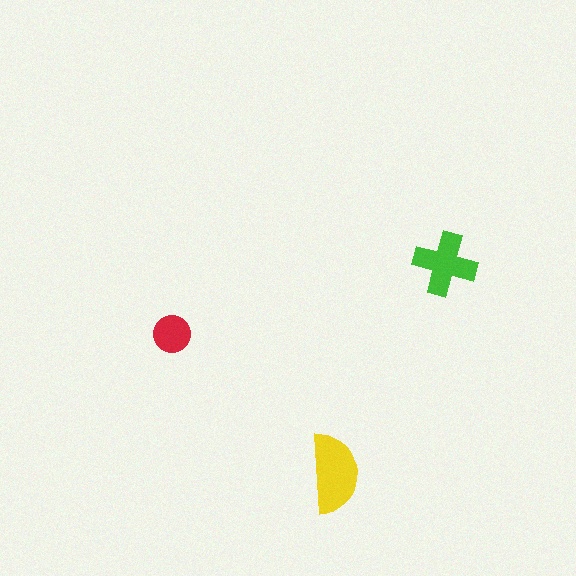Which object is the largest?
The yellow semicircle.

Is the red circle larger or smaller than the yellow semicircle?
Smaller.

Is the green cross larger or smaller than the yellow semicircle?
Smaller.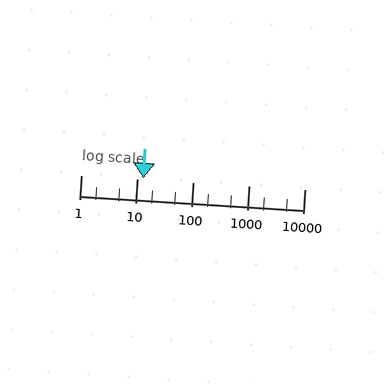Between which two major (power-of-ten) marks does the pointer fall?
The pointer is between 10 and 100.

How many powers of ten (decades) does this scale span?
The scale spans 4 decades, from 1 to 10000.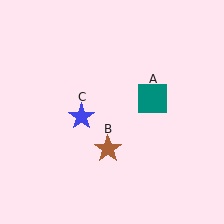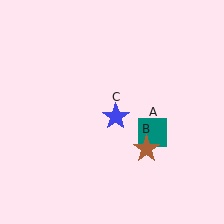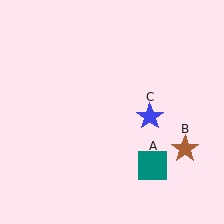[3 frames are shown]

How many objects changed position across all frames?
3 objects changed position: teal square (object A), brown star (object B), blue star (object C).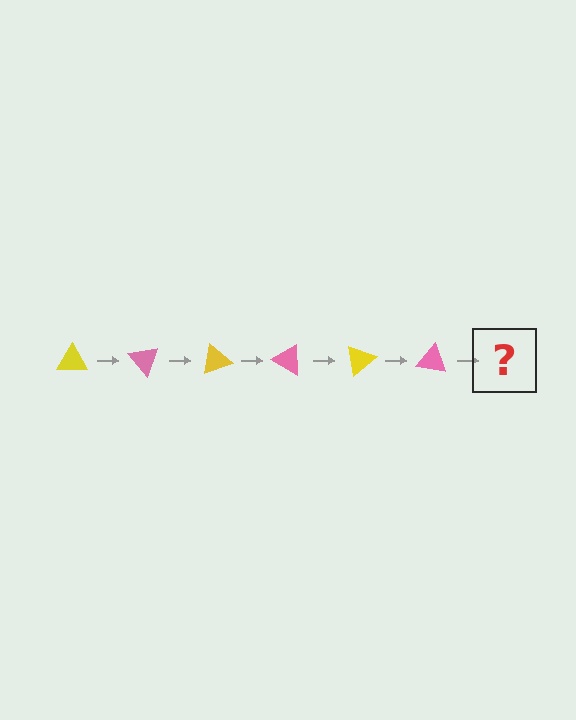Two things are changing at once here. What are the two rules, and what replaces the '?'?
The two rules are that it rotates 50 degrees each step and the color cycles through yellow and pink. The '?' should be a yellow triangle, rotated 300 degrees from the start.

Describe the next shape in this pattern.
It should be a yellow triangle, rotated 300 degrees from the start.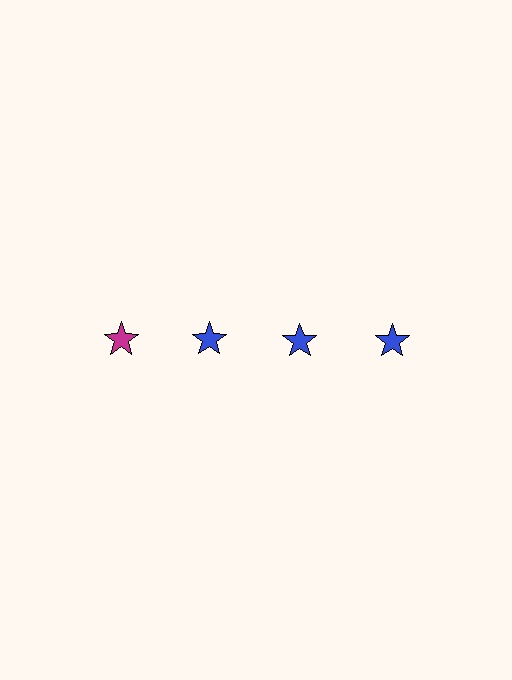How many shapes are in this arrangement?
There are 4 shapes arranged in a grid pattern.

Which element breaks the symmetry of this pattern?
The magenta star in the top row, leftmost column breaks the symmetry. All other shapes are blue stars.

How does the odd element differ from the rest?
It has a different color: magenta instead of blue.